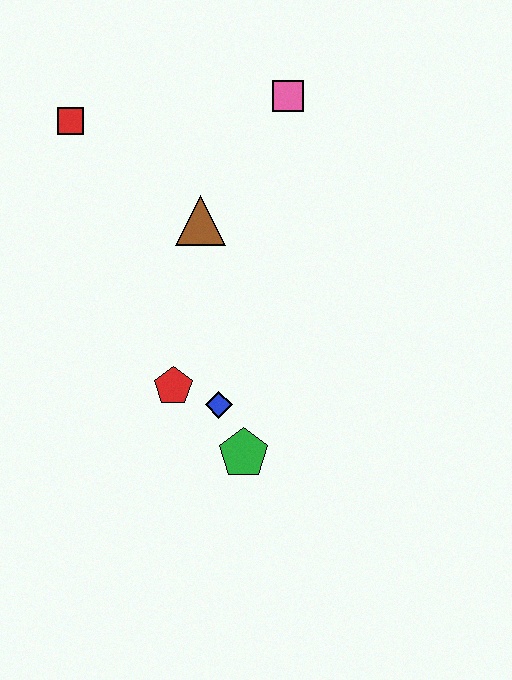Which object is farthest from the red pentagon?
The pink square is farthest from the red pentagon.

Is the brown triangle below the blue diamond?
No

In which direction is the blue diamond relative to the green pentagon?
The blue diamond is above the green pentagon.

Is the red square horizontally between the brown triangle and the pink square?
No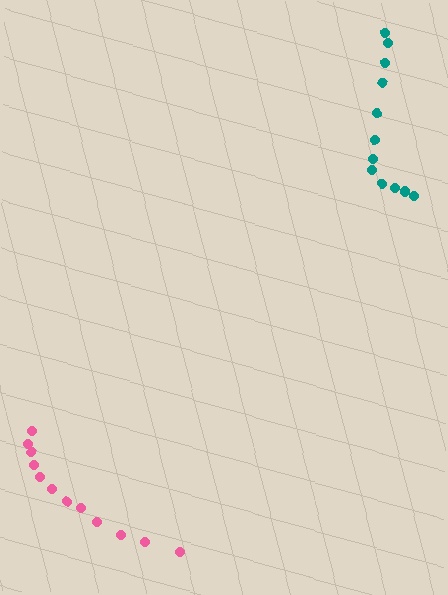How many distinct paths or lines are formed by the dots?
There are 2 distinct paths.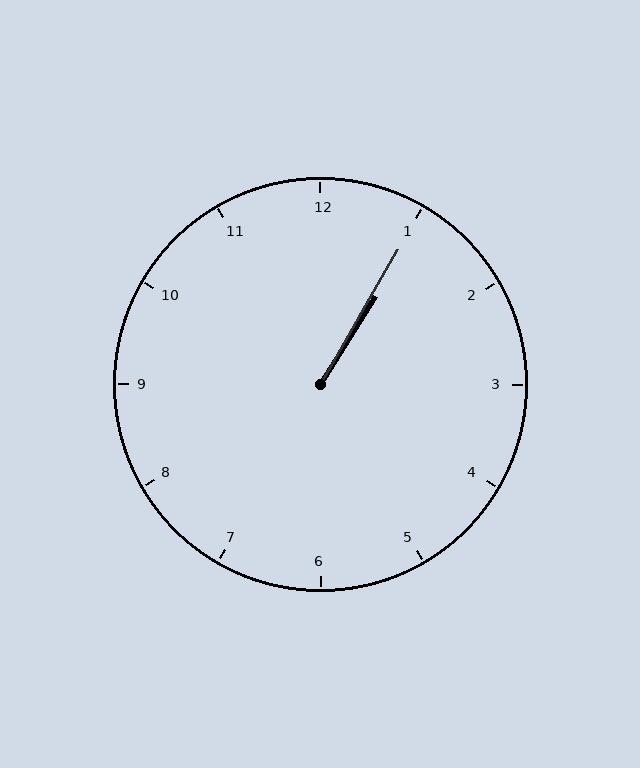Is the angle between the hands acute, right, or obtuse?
It is acute.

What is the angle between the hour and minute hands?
Approximately 2 degrees.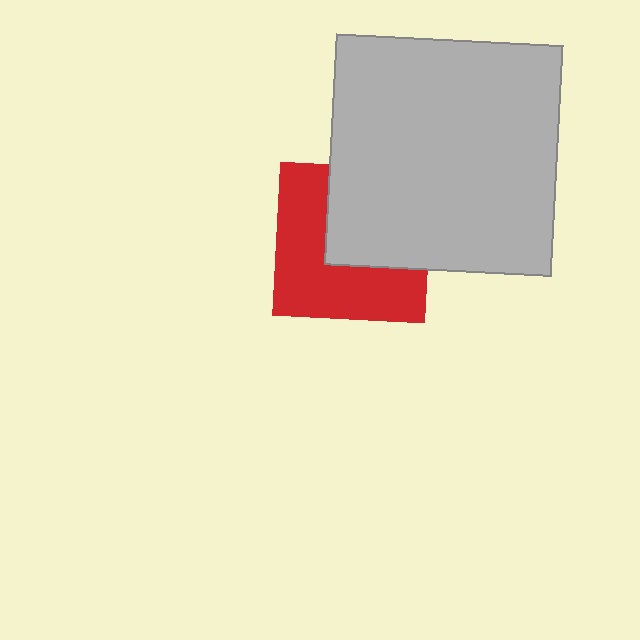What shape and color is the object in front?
The object in front is a light gray rectangle.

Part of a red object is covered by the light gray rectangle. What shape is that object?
It is a square.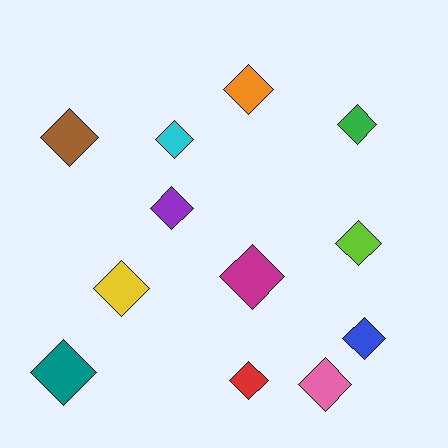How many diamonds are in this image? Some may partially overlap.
There are 12 diamonds.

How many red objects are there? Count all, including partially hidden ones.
There is 1 red object.